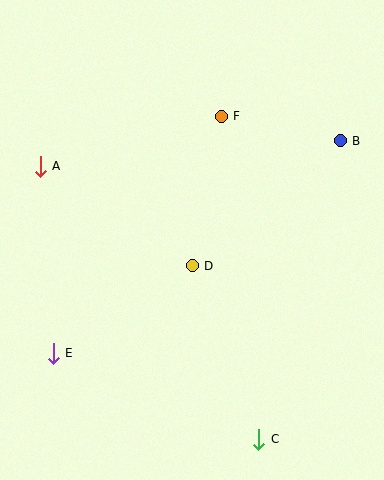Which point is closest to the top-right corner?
Point B is closest to the top-right corner.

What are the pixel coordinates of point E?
Point E is at (53, 353).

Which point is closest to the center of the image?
Point D at (192, 266) is closest to the center.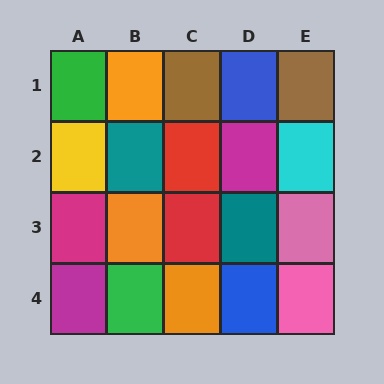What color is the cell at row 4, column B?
Green.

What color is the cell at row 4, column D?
Blue.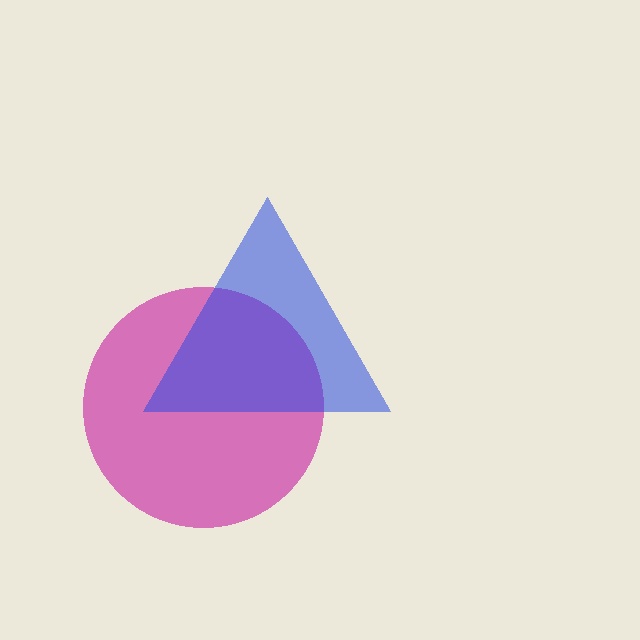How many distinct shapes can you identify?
There are 2 distinct shapes: a magenta circle, a blue triangle.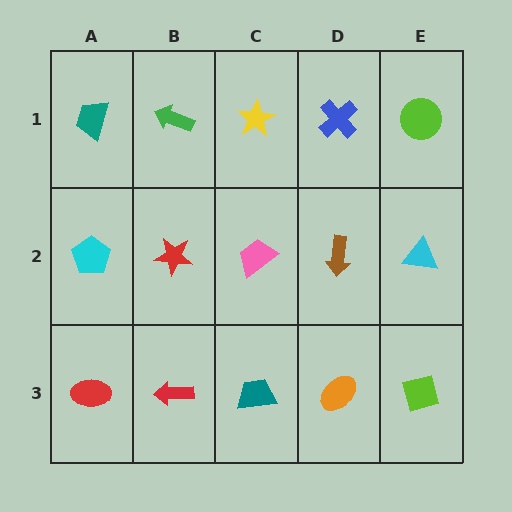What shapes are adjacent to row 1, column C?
A pink trapezoid (row 2, column C), a green arrow (row 1, column B), a blue cross (row 1, column D).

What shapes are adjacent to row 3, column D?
A brown arrow (row 2, column D), a teal trapezoid (row 3, column C), a lime square (row 3, column E).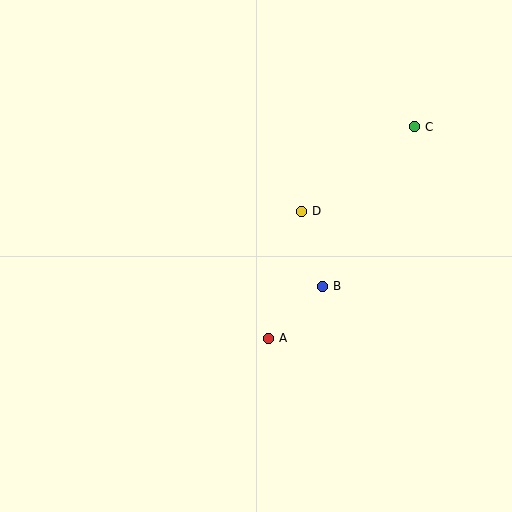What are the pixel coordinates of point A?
Point A is at (269, 338).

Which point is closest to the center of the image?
Point D at (302, 211) is closest to the center.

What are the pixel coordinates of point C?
Point C is at (415, 127).